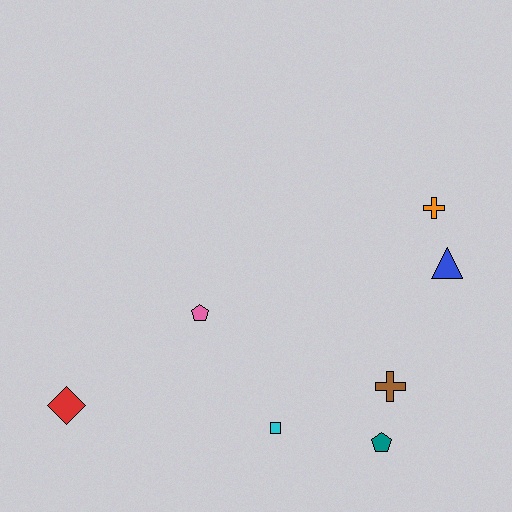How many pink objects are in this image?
There is 1 pink object.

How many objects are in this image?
There are 7 objects.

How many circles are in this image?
There are no circles.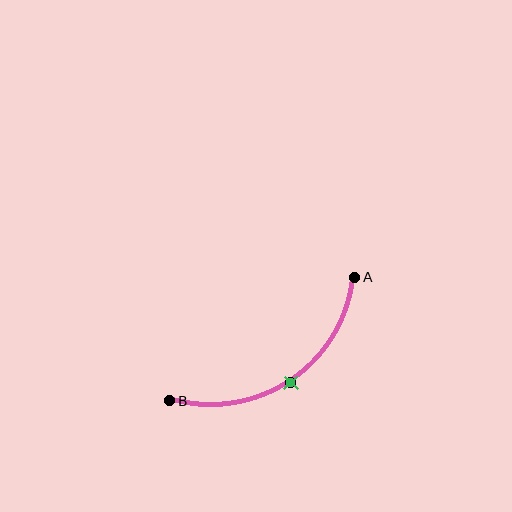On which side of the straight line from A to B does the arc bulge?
The arc bulges below and to the right of the straight line connecting A and B.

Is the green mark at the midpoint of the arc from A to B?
Yes. The green mark lies on the arc at equal arc-length from both A and B — it is the arc midpoint.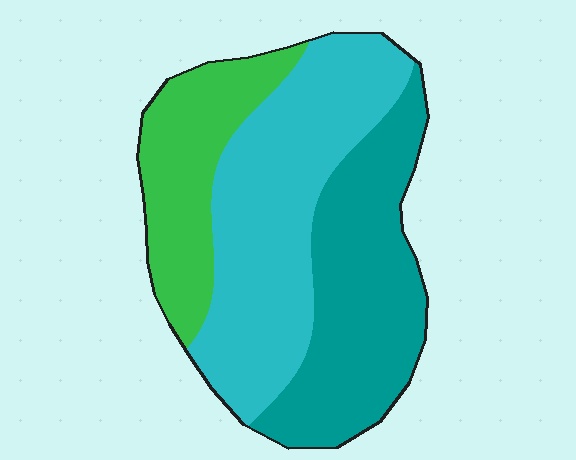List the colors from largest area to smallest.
From largest to smallest: cyan, teal, green.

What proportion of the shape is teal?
Teal covers 35% of the shape.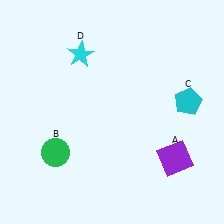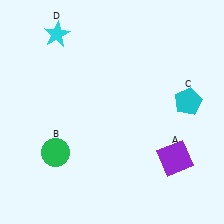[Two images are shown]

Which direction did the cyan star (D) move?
The cyan star (D) moved left.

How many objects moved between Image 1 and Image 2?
1 object moved between the two images.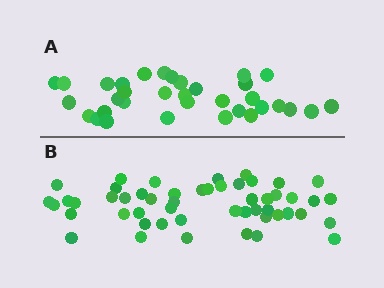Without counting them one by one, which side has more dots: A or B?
Region B (the bottom region) has more dots.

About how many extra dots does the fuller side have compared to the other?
Region B has approximately 15 more dots than region A.